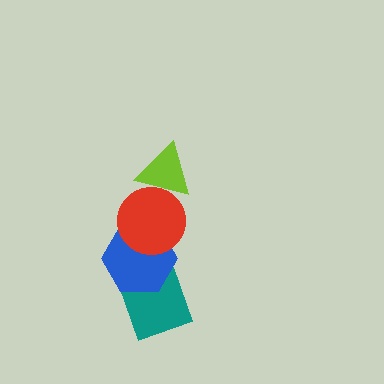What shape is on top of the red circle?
The lime triangle is on top of the red circle.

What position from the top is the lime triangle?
The lime triangle is 1st from the top.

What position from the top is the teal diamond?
The teal diamond is 4th from the top.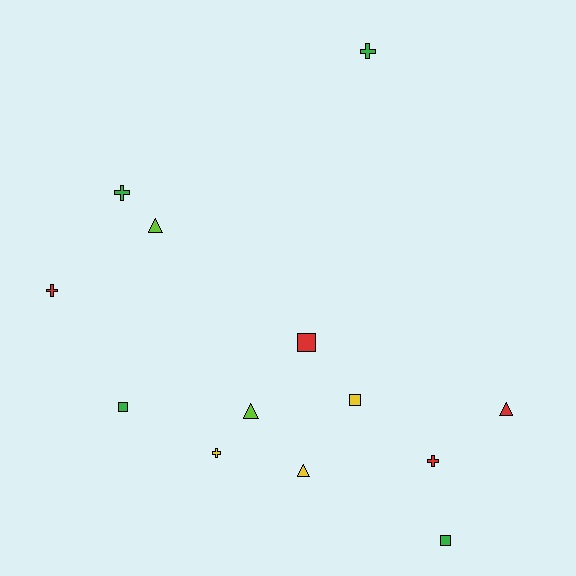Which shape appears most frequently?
Cross, with 5 objects.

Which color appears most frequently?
Red, with 4 objects.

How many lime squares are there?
There are no lime squares.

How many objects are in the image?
There are 13 objects.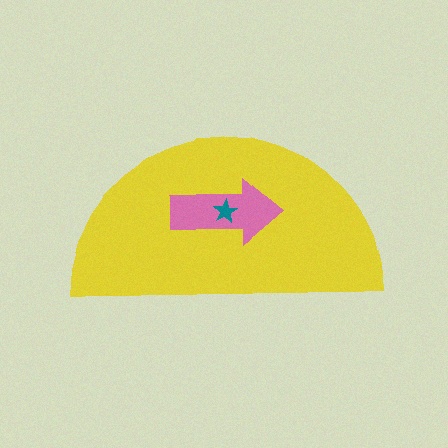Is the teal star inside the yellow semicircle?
Yes.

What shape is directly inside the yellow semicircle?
The pink arrow.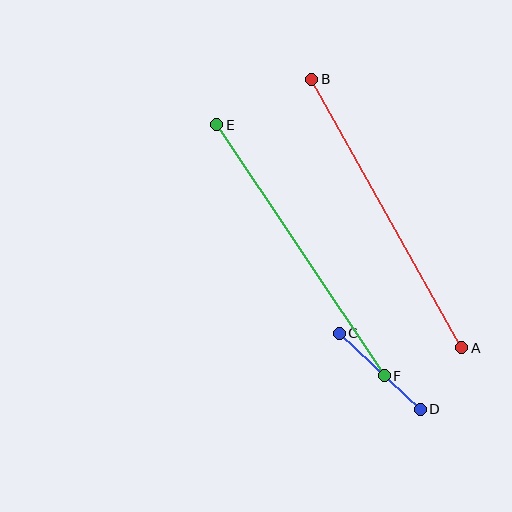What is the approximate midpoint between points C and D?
The midpoint is at approximately (380, 371) pixels.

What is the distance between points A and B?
The distance is approximately 308 pixels.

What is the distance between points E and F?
The distance is approximately 302 pixels.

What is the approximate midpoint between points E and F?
The midpoint is at approximately (300, 250) pixels.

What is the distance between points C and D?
The distance is approximately 111 pixels.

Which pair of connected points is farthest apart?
Points A and B are farthest apart.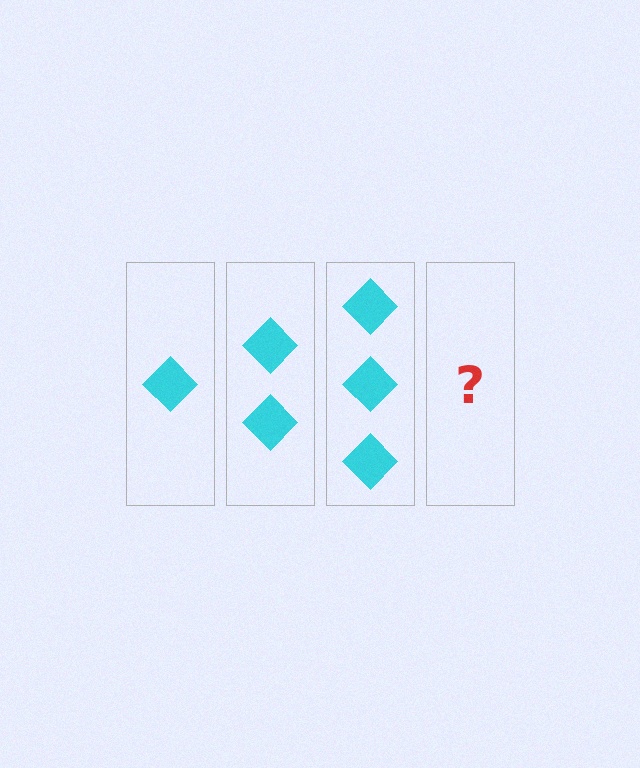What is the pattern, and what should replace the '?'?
The pattern is that each step adds one more diamond. The '?' should be 4 diamonds.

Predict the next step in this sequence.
The next step is 4 diamonds.